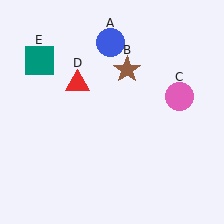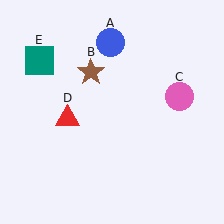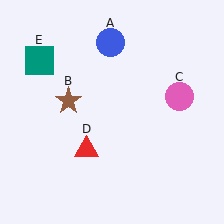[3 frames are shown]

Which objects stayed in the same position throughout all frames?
Blue circle (object A) and pink circle (object C) and teal square (object E) remained stationary.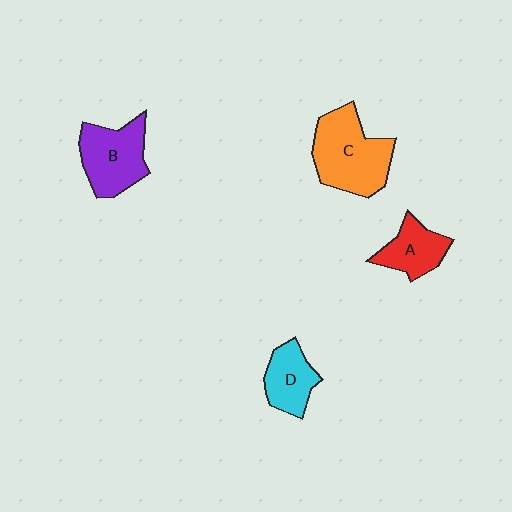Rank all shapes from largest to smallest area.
From largest to smallest: C (orange), B (purple), D (cyan), A (red).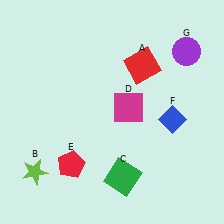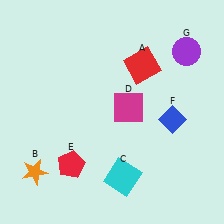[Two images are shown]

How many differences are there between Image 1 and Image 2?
There are 2 differences between the two images.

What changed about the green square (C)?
In Image 1, C is green. In Image 2, it changed to cyan.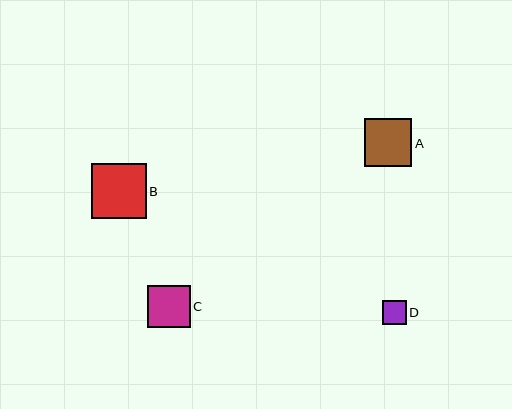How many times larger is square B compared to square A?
Square B is approximately 1.2 times the size of square A.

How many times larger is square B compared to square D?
Square B is approximately 2.3 times the size of square D.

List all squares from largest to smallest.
From largest to smallest: B, A, C, D.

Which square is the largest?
Square B is the largest with a size of approximately 55 pixels.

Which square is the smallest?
Square D is the smallest with a size of approximately 23 pixels.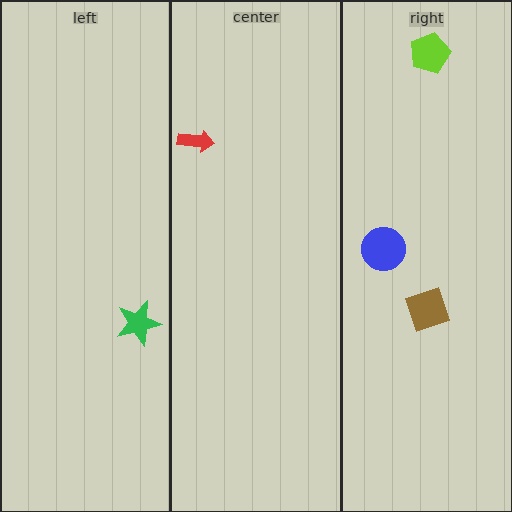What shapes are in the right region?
The brown square, the blue circle, the lime pentagon.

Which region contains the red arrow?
The center region.